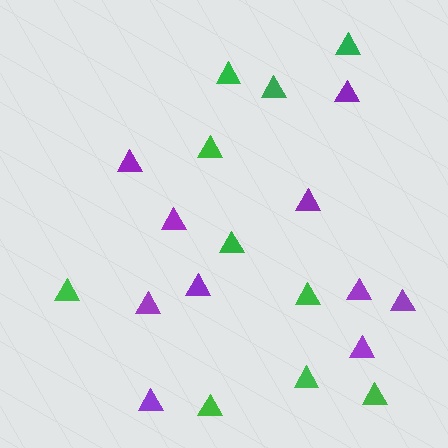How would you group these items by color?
There are 2 groups: one group of purple triangles (10) and one group of green triangles (10).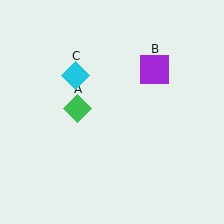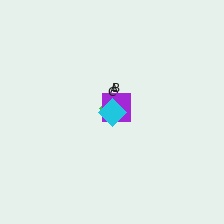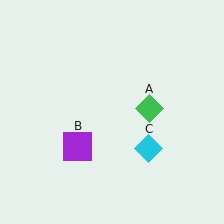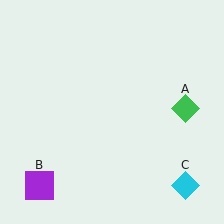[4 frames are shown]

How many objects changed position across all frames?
3 objects changed position: green diamond (object A), purple square (object B), cyan diamond (object C).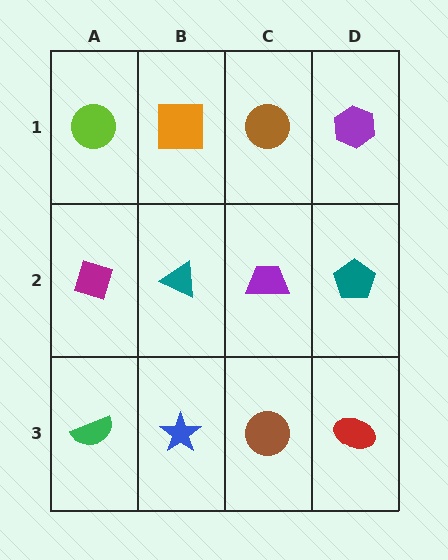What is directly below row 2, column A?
A green semicircle.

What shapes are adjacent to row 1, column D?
A teal pentagon (row 2, column D), a brown circle (row 1, column C).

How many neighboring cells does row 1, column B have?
3.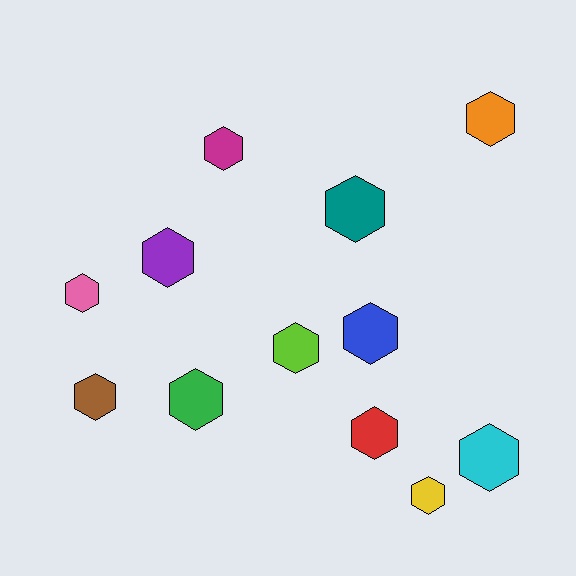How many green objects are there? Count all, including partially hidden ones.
There is 1 green object.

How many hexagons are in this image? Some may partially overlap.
There are 12 hexagons.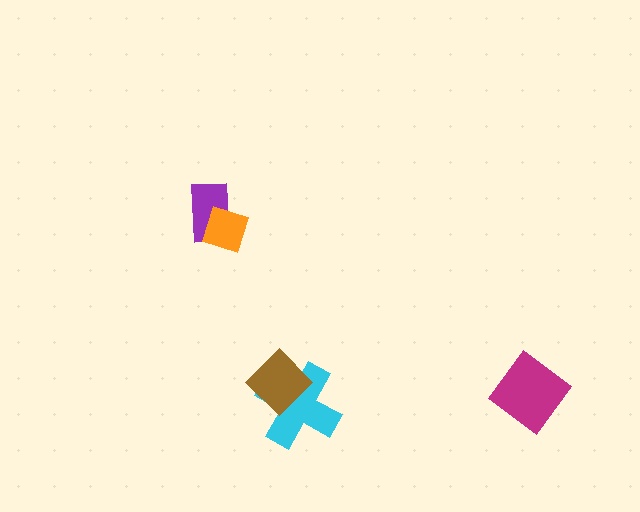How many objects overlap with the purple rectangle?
1 object overlaps with the purple rectangle.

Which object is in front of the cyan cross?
The brown diamond is in front of the cyan cross.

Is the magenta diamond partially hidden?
No, no other shape covers it.